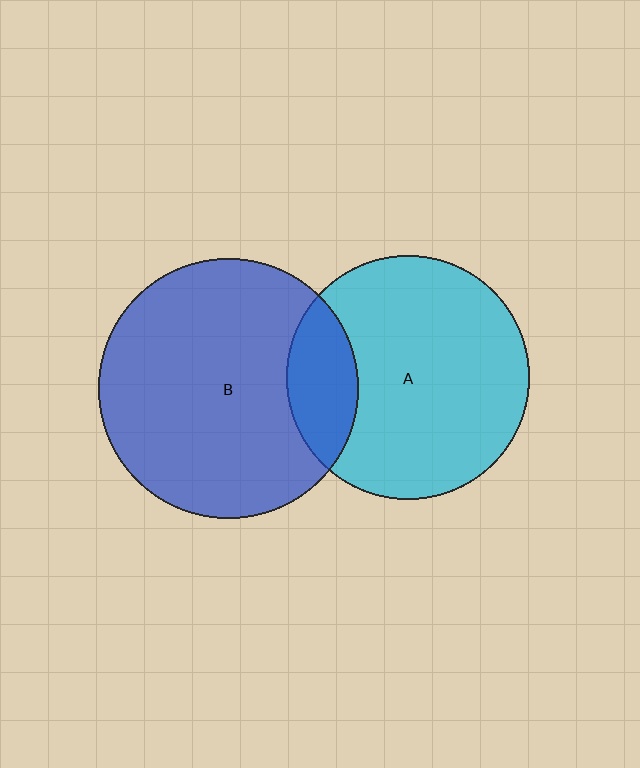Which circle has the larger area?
Circle B (blue).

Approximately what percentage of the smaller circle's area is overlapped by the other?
Approximately 20%.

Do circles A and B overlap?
Yes.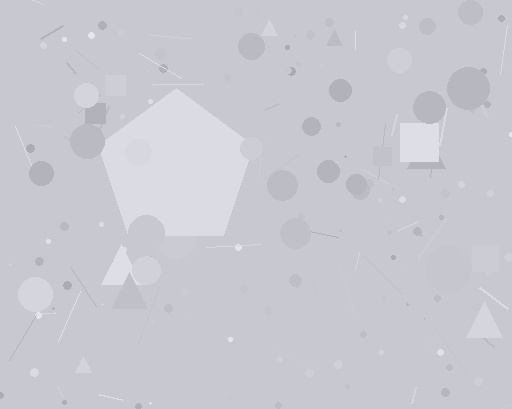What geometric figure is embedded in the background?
A pentagon is embedded in the background.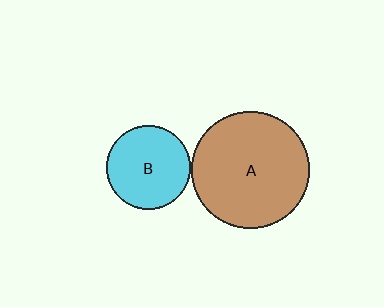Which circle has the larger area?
Circle A (brown).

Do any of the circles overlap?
No, none of the circles overlap.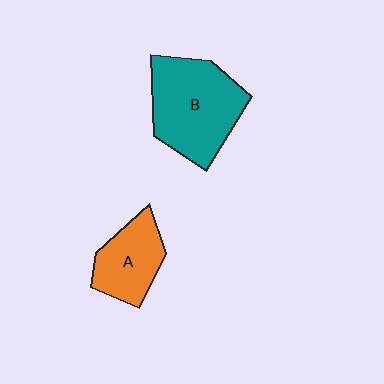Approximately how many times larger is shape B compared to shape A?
Approximately 1.7 times.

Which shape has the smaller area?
Shape A (orange).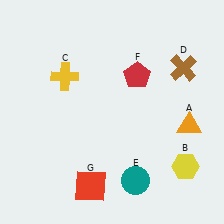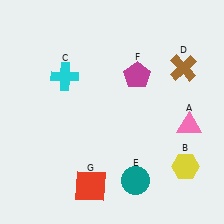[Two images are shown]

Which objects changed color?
A changed from orange to pink. C changed from yellow to cyan. F changed from red to magenta.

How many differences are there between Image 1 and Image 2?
There are 3 differences between the two images.